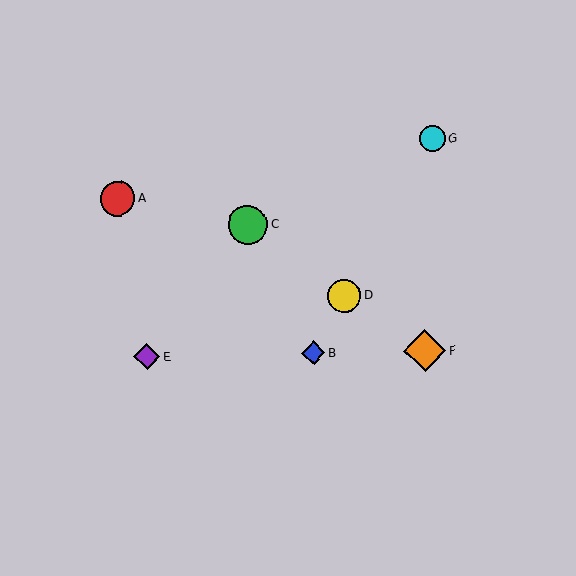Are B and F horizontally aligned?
Yes, both are at y≈353.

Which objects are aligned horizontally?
Objects B, E, F are aligned horizontally.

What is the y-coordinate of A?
Object A is at y≈199.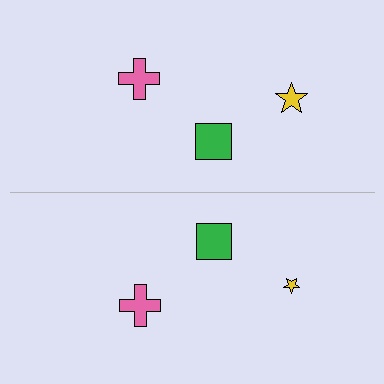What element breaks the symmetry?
The yellow star on the bottom side has a different size than its mirror counterpart.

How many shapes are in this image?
There are 6 shapes in this image.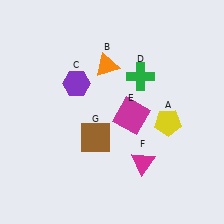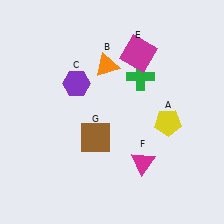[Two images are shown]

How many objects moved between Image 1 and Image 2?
1 object moved between the two images.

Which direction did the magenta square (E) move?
The magenta square (E) moved up.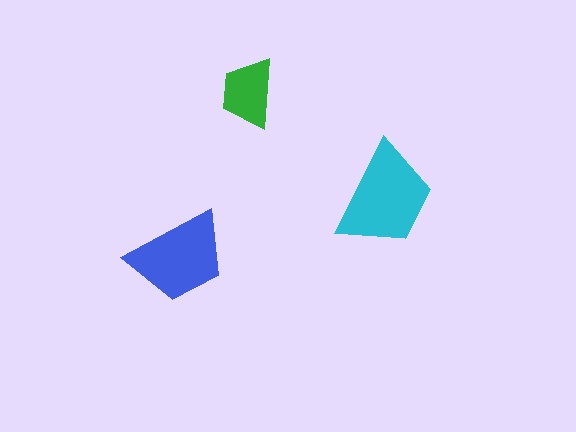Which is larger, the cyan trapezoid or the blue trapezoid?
The cyan one.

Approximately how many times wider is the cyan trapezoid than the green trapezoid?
About 1.5 times wider.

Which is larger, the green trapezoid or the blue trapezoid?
The blue one.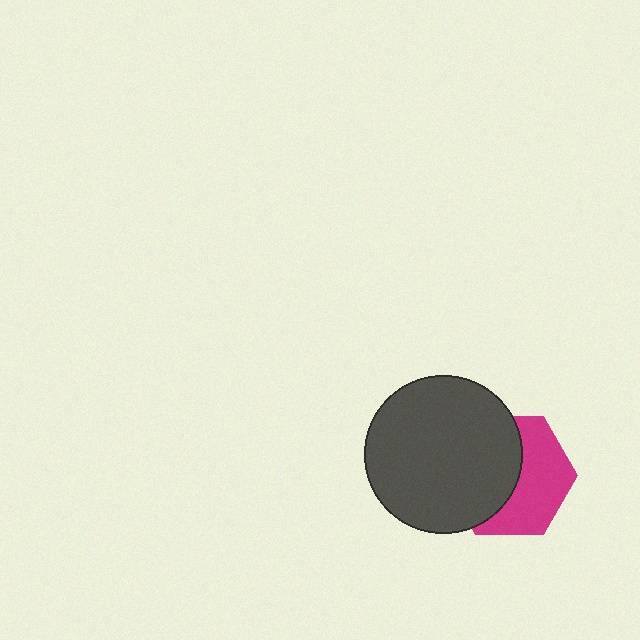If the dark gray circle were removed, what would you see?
You would see the complete magenta hexagon.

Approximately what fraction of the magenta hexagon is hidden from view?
Roughly 51% of the magenta hexagon is hidden behind the dark gray circle.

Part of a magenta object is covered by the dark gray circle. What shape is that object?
It is a hexagon.